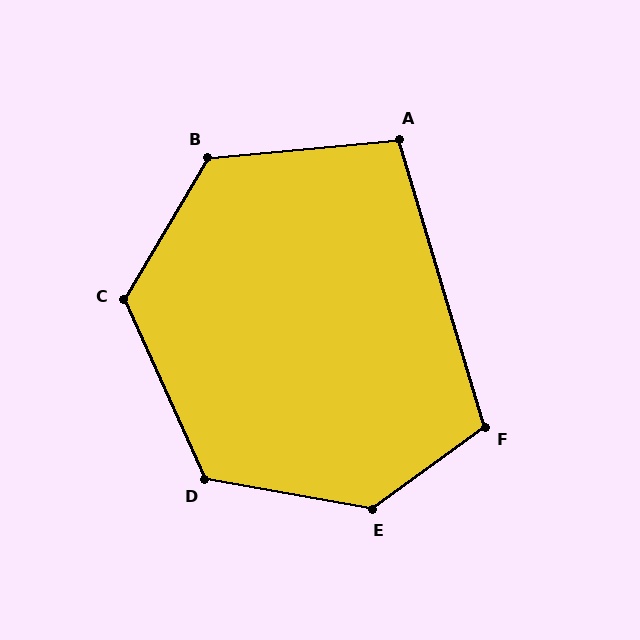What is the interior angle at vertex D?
Approximately 124 degrees (obtuse).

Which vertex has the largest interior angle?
E, at approximately 134 degrees.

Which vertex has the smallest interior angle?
A, at approximately 101 degrees.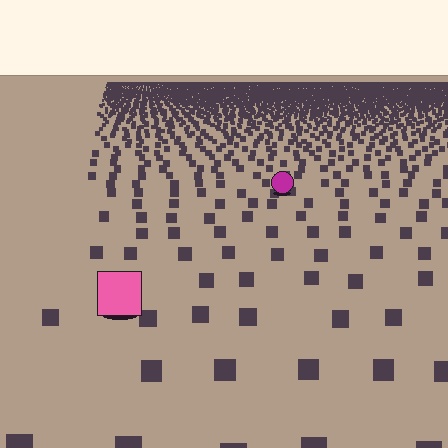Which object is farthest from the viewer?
The magenta circle is farthest from the viewer. It appears smaller and the ground texture around it is denser.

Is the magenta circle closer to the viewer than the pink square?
No. The pink square is closer — you can tell from the texture gradient: the ground texture is coarser near it.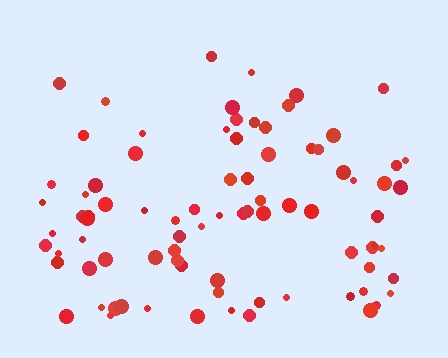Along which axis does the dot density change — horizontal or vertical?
Vertical.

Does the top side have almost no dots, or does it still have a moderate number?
Still a moderate number, just noticeably fewer than the bottom.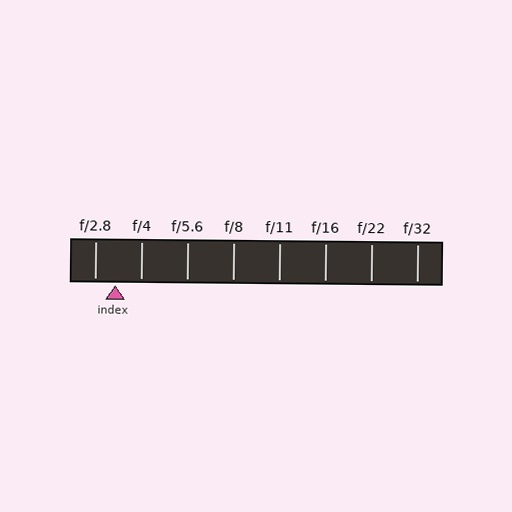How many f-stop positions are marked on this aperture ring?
There are 8 f-stop positions marked.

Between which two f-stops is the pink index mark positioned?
The index mark is between f/2.8 and f/4.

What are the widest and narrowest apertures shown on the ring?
The widest aperture shown is f/2.8 and the narrowest is f/32.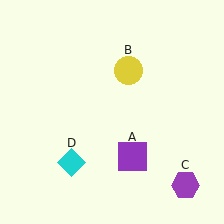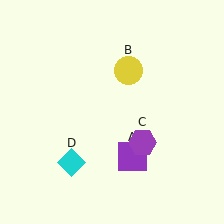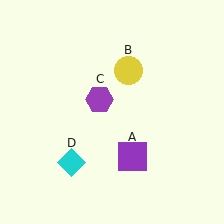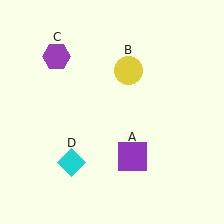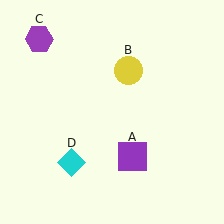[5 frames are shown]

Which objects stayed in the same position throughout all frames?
Purple square (object A) and yellow circle (object B) and cyan diamond (object D) remained stationary.